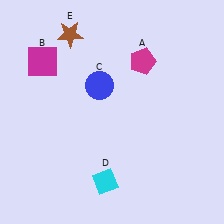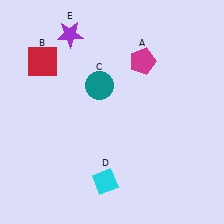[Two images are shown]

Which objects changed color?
B changed from magenta to red. C changed from blue to teal. E changed from brown to purple.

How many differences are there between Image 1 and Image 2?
There are 3 differences between the two images.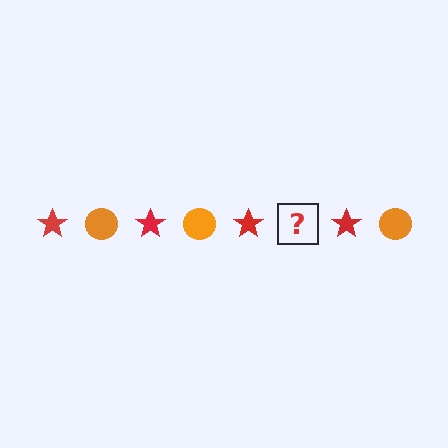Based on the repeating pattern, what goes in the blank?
The blank should be an orange circle.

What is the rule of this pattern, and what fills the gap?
The rule is that the pattern alternates between red star and orange circle. The gap should be filled with an orange circle.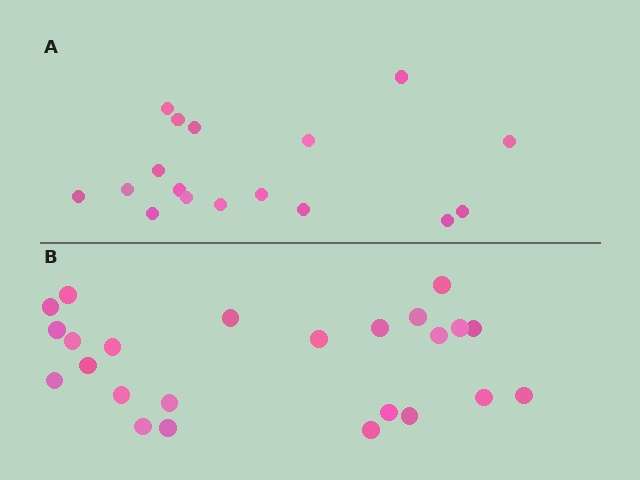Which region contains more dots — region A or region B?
Region B (the bottom region) has more dots.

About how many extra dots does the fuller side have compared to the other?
Region B has roughly 8 or so more dots than region A.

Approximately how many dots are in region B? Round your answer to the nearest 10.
About 20 dots. (The exact count is 24, which rounds to 20.)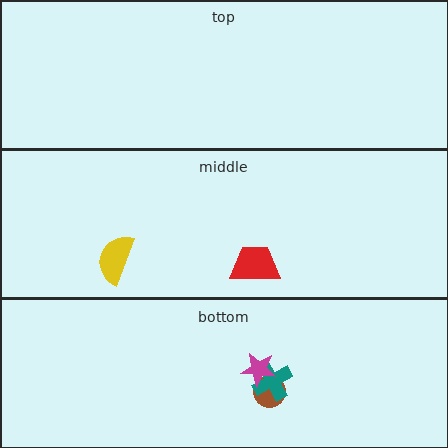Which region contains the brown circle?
The bottom region.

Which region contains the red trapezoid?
The middle region.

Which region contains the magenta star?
The bottom region.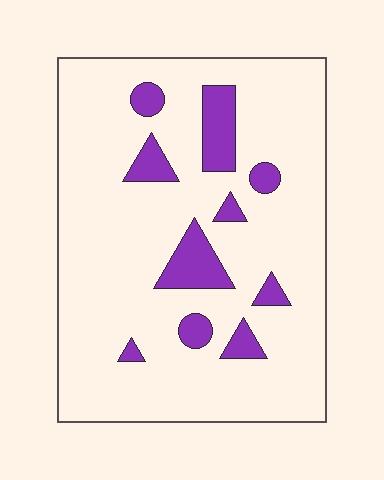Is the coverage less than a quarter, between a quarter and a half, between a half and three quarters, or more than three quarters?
Less than a quarter.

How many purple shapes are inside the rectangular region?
10.